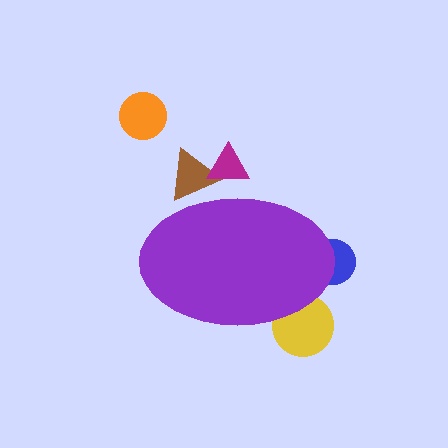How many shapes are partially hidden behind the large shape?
4 shapes are partially hidden.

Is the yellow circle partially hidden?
Yes, the yellow circle is partially hidden behind the purple ellipse.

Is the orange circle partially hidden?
No, the orange circle is fully visible.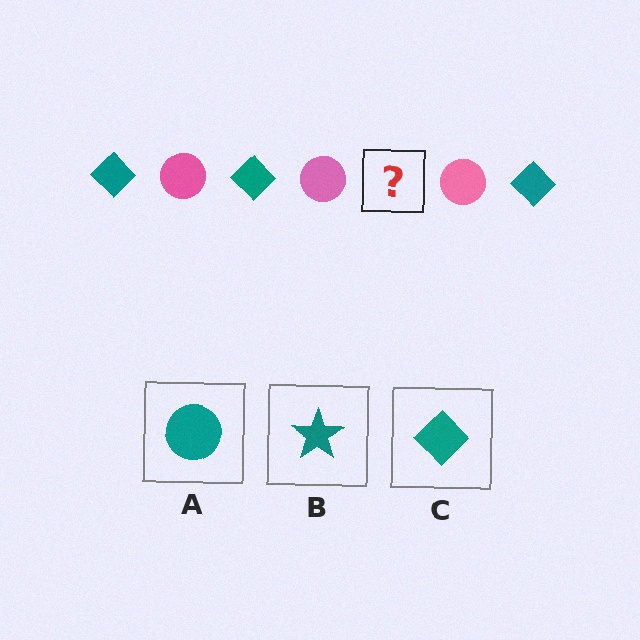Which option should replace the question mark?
Option C.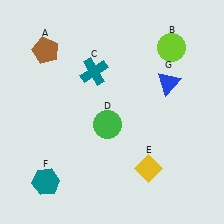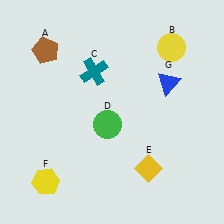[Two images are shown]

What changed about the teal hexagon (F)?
In Image 1, F is teal. In Image 2, it changed to yellow.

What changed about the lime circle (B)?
In Image 1, B is lime. In Image 2, it changed to yellow.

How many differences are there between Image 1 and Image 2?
There are 2 differences between the two images.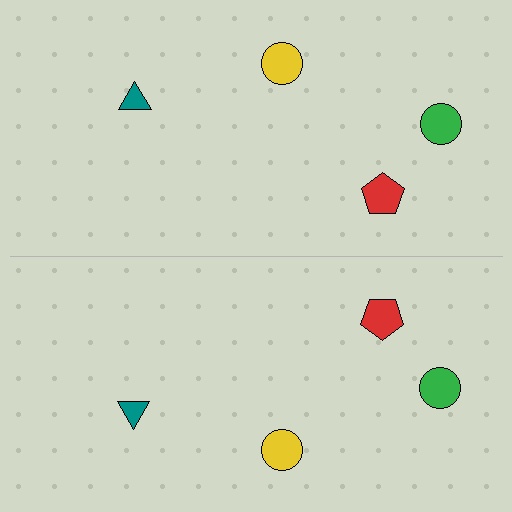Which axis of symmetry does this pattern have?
The pattern has a horizontal axis of symmetry running through the center of the image.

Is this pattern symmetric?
Yes, this pattern has bilateral (reflection) symmetry.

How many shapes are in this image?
There are 8 shapes in this image.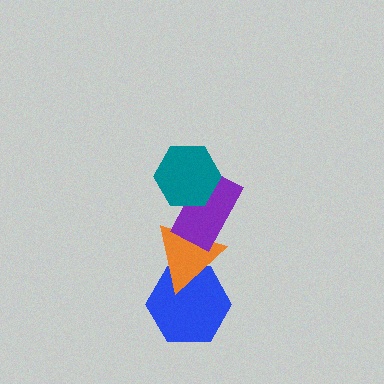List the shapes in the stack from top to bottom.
From top to bottom: the teal hexagon, the purple rectangle, the orange triangle, the blue hexagon.